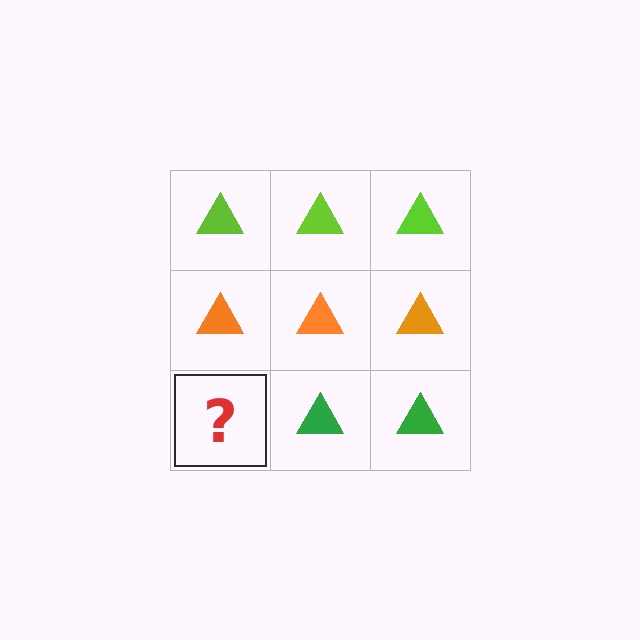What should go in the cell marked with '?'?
The missing cell should contain a green triangle.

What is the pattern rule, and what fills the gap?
The rule is that each row has a consistent color. The gap should be filled with a green triangle.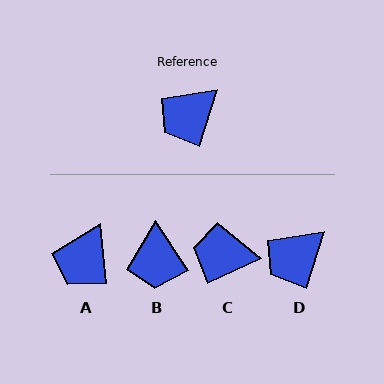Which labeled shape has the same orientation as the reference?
D.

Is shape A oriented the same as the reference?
No, it is off by about 23 degrees.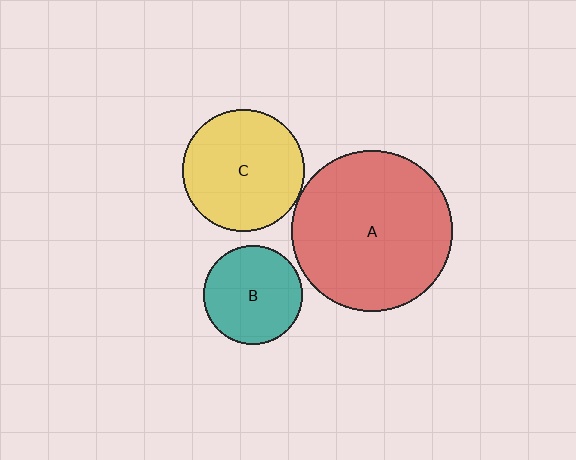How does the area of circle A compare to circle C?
Approximately 1.7 times.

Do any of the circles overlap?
No, none of the circles overlap.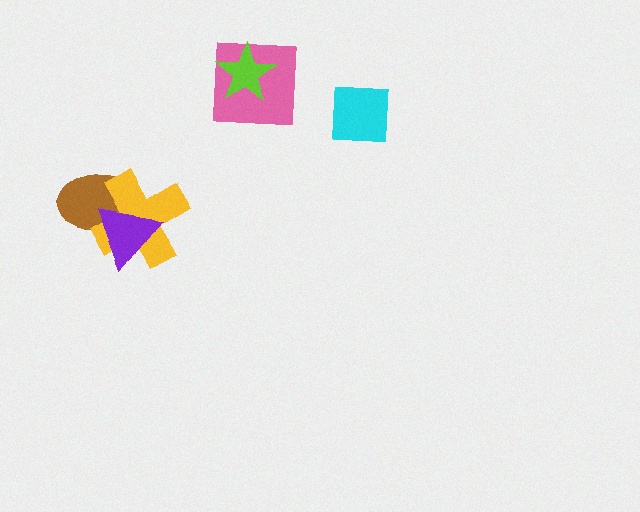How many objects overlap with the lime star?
1 object overlaps with the lime star.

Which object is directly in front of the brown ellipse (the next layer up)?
The yellow cross is directly in front of the brown ellipse.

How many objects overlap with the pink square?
1 object overlaps with the pink square.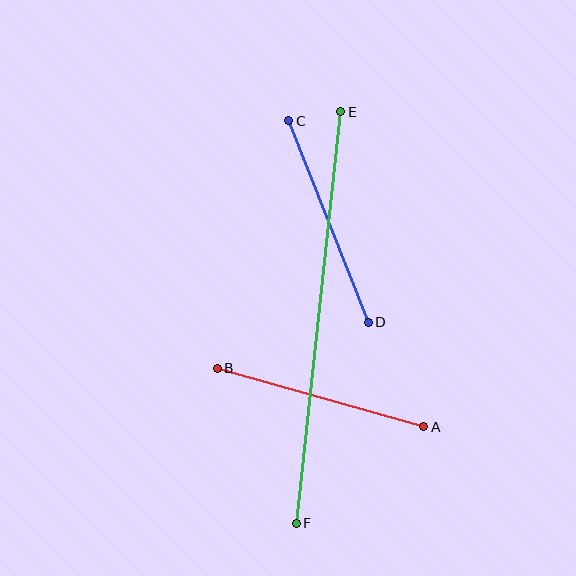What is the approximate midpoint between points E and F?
The midpoint is at approximately (318, 317) pixels.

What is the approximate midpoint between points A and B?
The midpoint is at approximately (320, 397) pixels.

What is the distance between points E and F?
The distance is approximately 414 pixels.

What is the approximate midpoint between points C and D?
The midpoint is at approximately (329, 221) pixels.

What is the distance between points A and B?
The distance is approximately 215 pixels.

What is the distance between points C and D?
The distance is approximately 217 pixels.